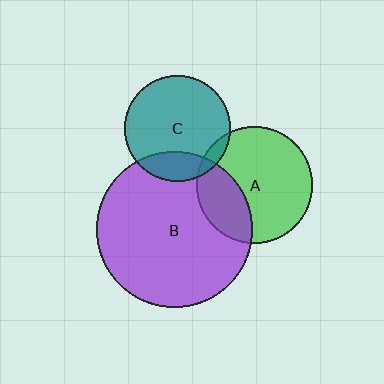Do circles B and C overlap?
Yes.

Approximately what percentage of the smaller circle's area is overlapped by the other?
Approximately 20%.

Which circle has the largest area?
Circle B (purple).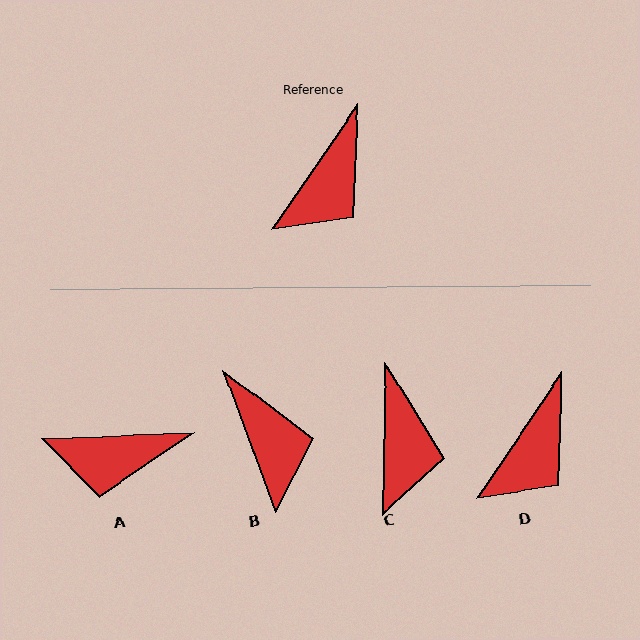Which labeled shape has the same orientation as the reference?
D.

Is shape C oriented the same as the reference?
No, it is off by about 34 degrees.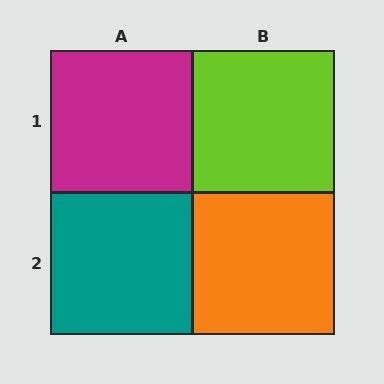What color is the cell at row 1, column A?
Magenta.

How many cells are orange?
1 cell is orange.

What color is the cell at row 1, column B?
Lime.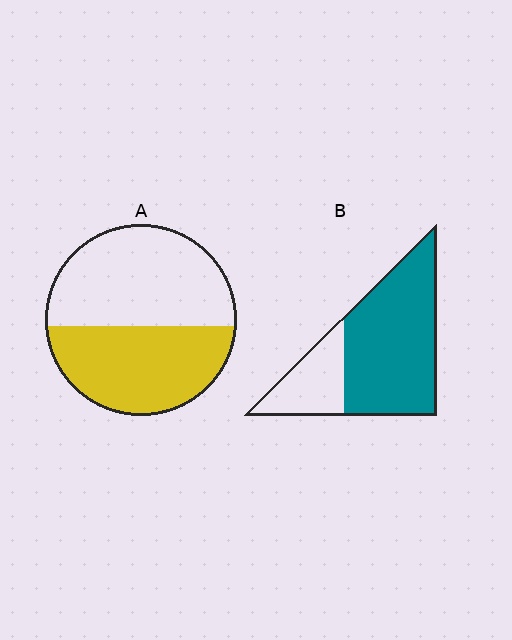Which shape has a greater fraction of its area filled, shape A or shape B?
Shape B.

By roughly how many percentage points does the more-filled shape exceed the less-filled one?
By roughly 25 percentage points (B over A).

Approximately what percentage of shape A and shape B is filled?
A is approximately 45% and B is approximately 75%.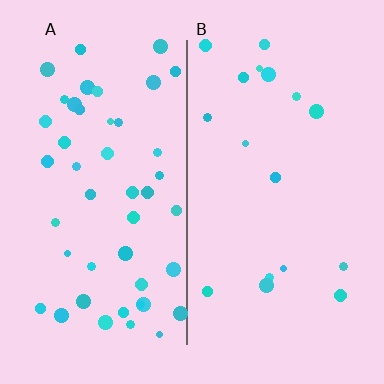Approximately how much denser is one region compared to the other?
Approximately 2.7× — region A over region B.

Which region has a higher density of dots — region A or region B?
A (the left).